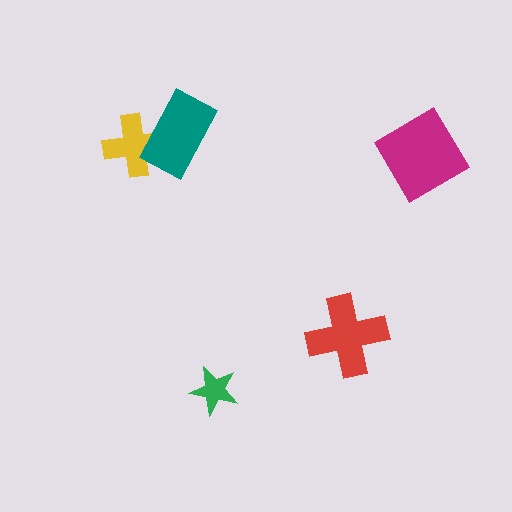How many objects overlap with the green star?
0 objects overlap with the green star.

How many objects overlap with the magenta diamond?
0 objects overlap with the magenta diamond.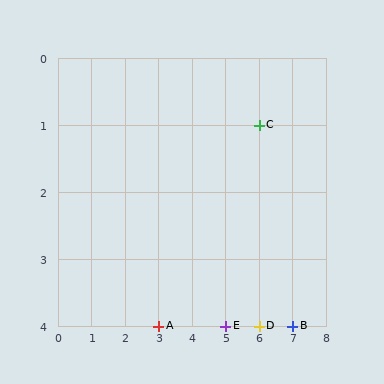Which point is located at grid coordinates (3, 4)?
Point A is at (3, 4).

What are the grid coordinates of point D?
Point D is at grid coordinates (6, 4).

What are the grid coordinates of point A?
Point A is at grid coordinates (3, 4).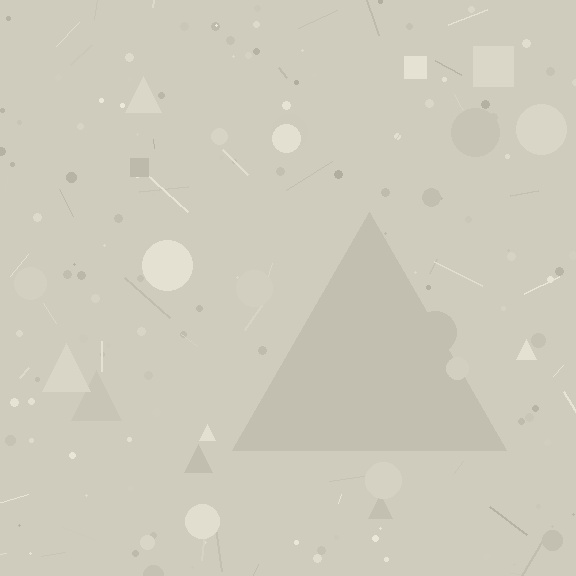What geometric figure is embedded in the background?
A triangle is embedded in the background.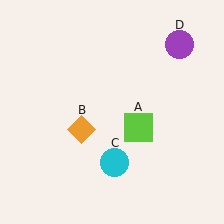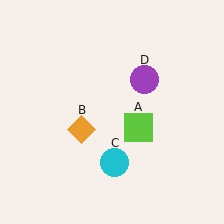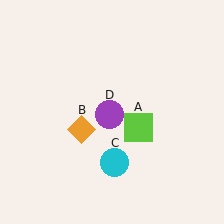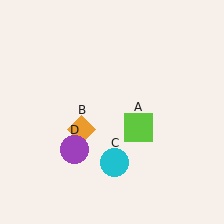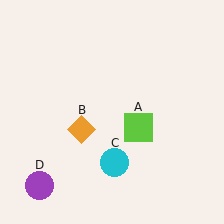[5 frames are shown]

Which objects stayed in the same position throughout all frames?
Lime square (object A) and orange diamond (object B) and cyan circle (object C) remained stationary.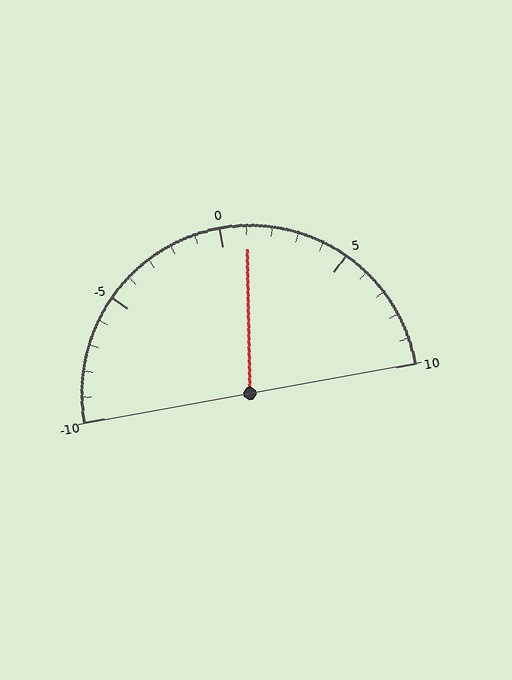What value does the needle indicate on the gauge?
The needle indicates approximately 1.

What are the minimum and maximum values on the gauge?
The gauge ranges from -10 to 10.